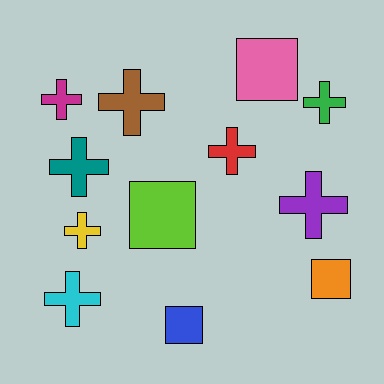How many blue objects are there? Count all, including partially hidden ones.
There is 1 blue object.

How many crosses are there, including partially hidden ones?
There are 8 crosses.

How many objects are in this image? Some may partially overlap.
There are 12 objects.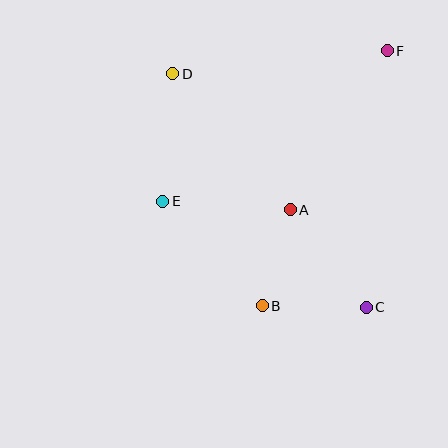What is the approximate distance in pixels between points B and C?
The distance between B and C is approximately 104 pixels.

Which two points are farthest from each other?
Points C and D are farthest from each other.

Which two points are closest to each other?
Points A and B are closest to each other.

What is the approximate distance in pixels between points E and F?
The distance between E and F is approximately 270 pixels.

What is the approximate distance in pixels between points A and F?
The distance between A and F is approximately 186 pixels.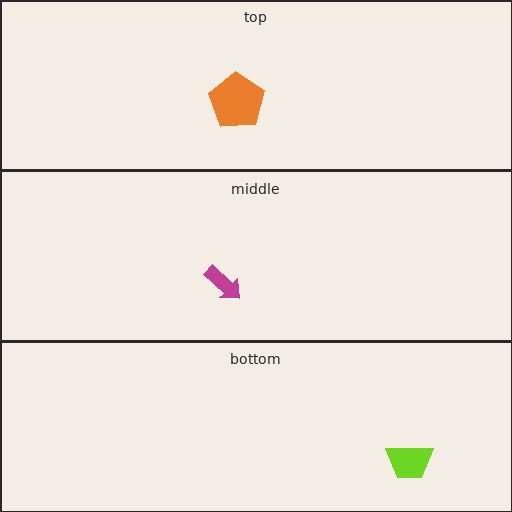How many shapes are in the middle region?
1.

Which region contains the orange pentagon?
The top region.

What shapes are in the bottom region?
The lime trapezoid.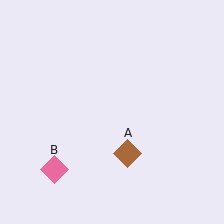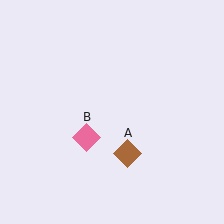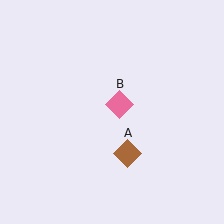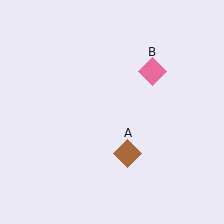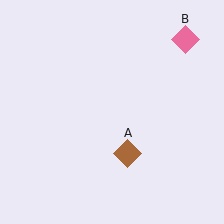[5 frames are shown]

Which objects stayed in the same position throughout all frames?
Brown diamond (object A) remained stationary.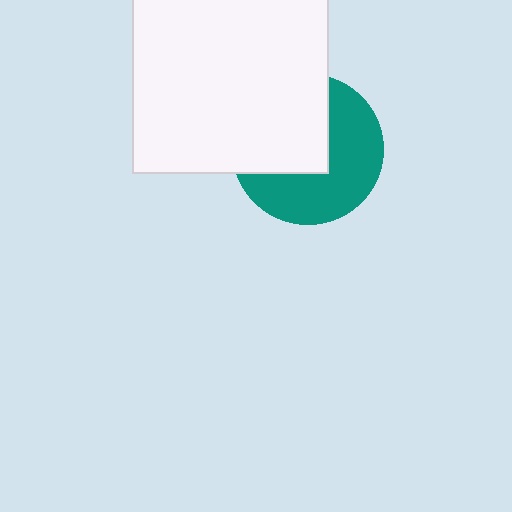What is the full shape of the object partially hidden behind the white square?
The partially hidden object is a teal circle.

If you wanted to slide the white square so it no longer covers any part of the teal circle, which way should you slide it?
Slide it toward the upper-left — that is the most direct way to separate the two shapes.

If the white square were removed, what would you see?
You would see the complete teal circle.